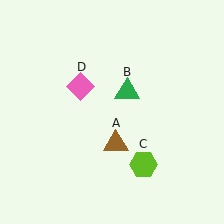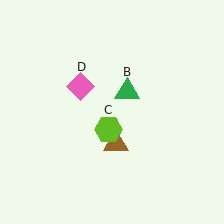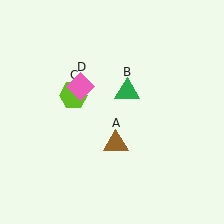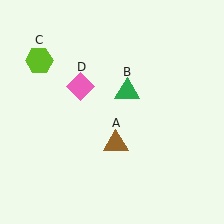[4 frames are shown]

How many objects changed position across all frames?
1 object changed position: lime hexagon (object C).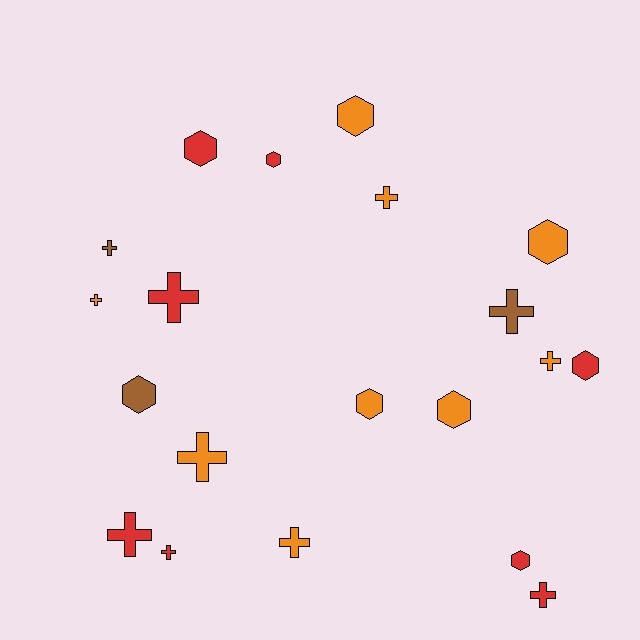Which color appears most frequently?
Orange, with 9 objects.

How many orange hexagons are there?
There are 4 orange hexagons.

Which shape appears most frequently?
Cross, with 11 objects.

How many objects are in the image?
There are 20 objects.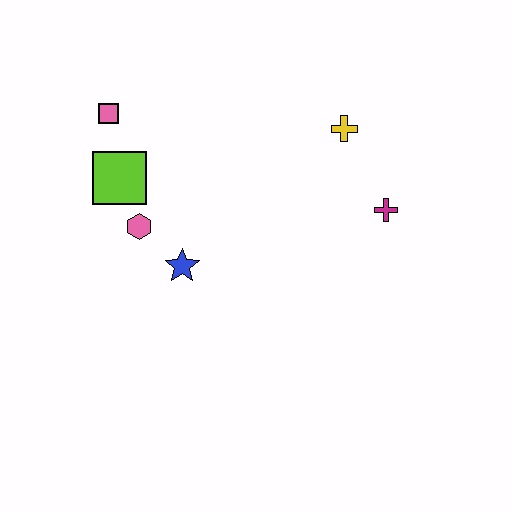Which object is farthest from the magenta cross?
The pink square is farthest from the magenta cross.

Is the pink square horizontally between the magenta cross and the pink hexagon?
No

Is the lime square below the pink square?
Yes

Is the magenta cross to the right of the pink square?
Yes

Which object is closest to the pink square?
The lime square is closest to the pink square.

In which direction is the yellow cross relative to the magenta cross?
The yellow cross is above the magenta cross.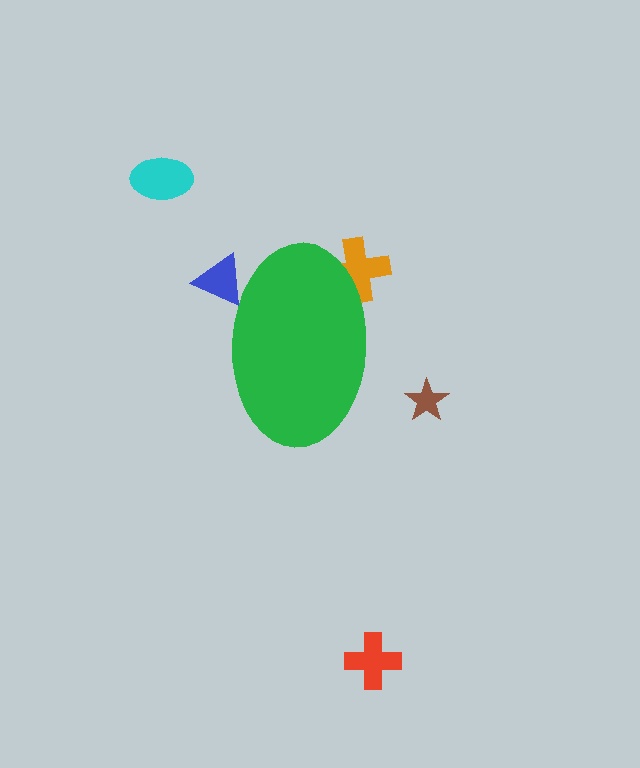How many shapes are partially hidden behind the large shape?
2 shapes are partially hidden.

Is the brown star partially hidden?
No, the brown star is fully visible.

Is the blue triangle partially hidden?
Yes, the blue triangle is partially hidden behind the green ellipse.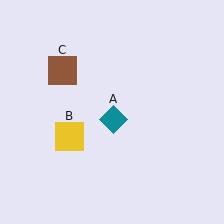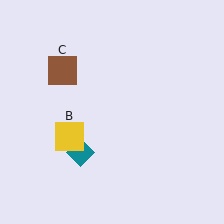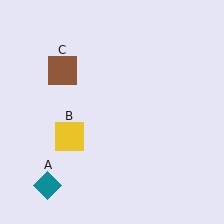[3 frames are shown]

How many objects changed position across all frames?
1 object changed position: teal diamond (object A).